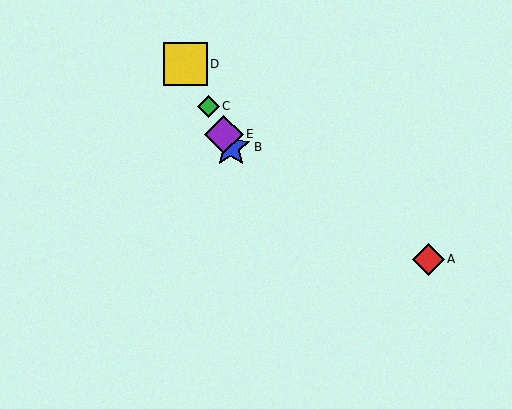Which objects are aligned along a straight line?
Objects B, C, D, E are aligned along a straight line.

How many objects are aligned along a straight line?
4 objects (B, C, D, E) are aligned along a straight line.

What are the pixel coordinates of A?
Object A is at (428, 259).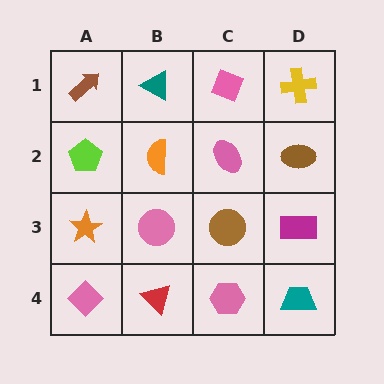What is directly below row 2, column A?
An orange star.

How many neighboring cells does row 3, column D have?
3.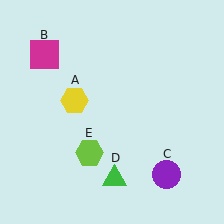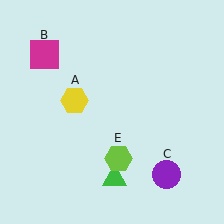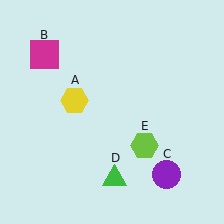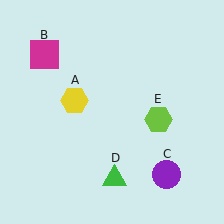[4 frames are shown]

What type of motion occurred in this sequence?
The lime hexagon (object E) rotated counterclockwise around the center of the scene.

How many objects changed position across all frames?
1 object changed position: lime hexagon (object E).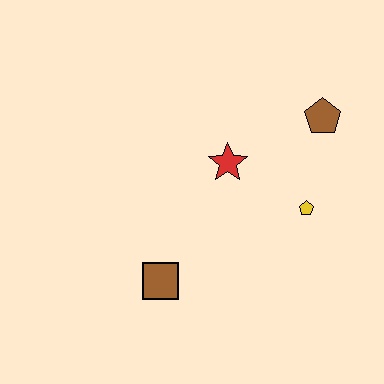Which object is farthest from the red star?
The brown square is farthest from the red star.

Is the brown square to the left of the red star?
Yes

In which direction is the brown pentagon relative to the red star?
The brown pentagon is to the right of the red star.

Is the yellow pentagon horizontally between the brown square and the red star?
No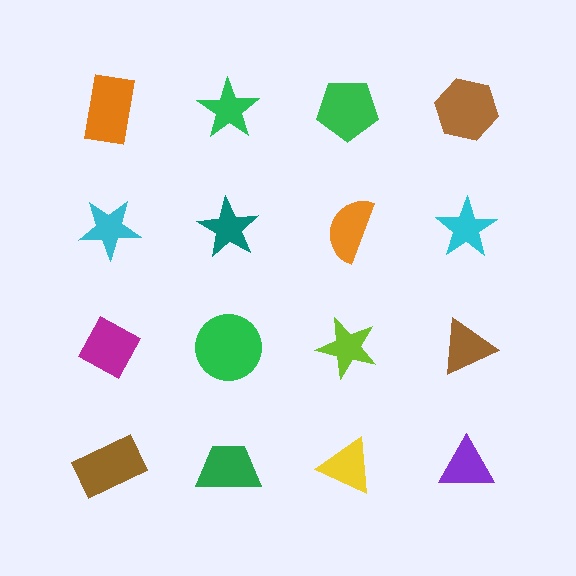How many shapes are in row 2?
4 shapes.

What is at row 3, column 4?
A brown triangle.